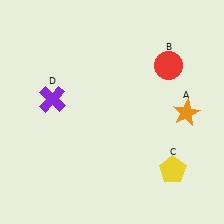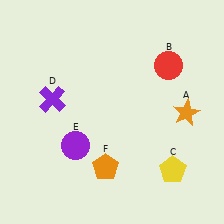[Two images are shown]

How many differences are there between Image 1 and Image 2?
There are 2 differences between the two images.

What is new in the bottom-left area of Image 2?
A purple circle (E) was added in the bottom-left area of Image 2.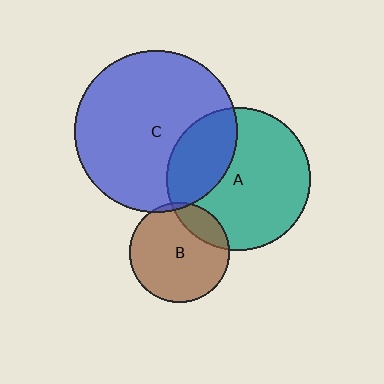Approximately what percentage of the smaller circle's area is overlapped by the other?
Approximately 20%.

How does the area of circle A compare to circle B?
Approximately 2.0 times.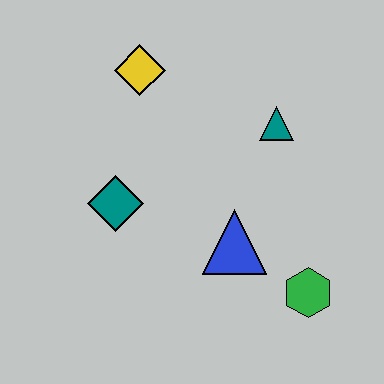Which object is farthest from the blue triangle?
The yellow diamond is farthest from the blue triangle.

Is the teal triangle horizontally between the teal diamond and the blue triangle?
No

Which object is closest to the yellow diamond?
The teal diamond is closest to the yellow diamond.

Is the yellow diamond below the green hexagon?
No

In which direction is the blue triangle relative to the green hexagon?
The blue triangle is to the left of the green hexagon.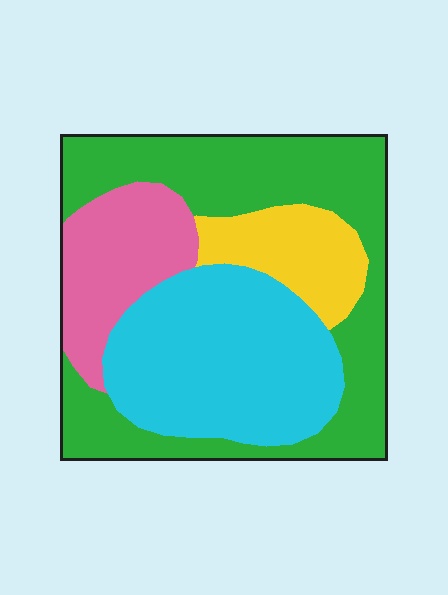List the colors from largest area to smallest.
From largest to smallest: green, cyan, pink, yellow.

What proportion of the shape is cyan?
Cyan takes up about one third (1/3) of the shape.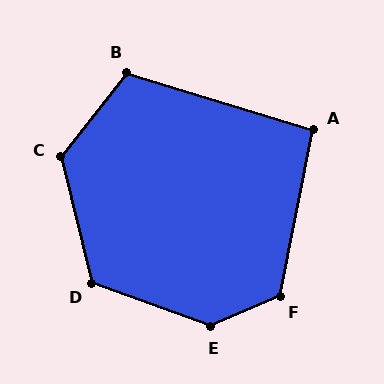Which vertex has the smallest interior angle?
A, at approximately 96 degrees.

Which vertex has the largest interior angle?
E, at approximately 136 degrees.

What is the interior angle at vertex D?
Approximately 123 degrees (obtuse).